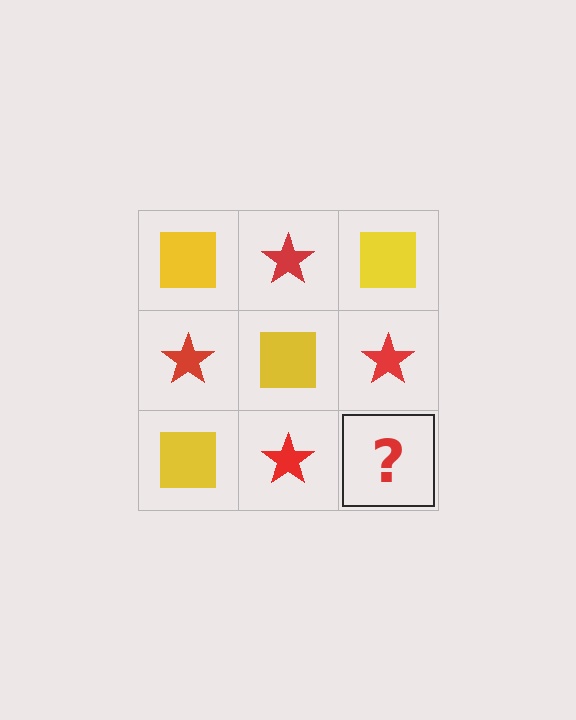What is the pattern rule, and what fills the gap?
The rule is that it alternates yellow square and red star in a checkerboard pattern. The gap should be filled with a yellow square.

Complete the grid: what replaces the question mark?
The question mark should be replaced with a yellow square.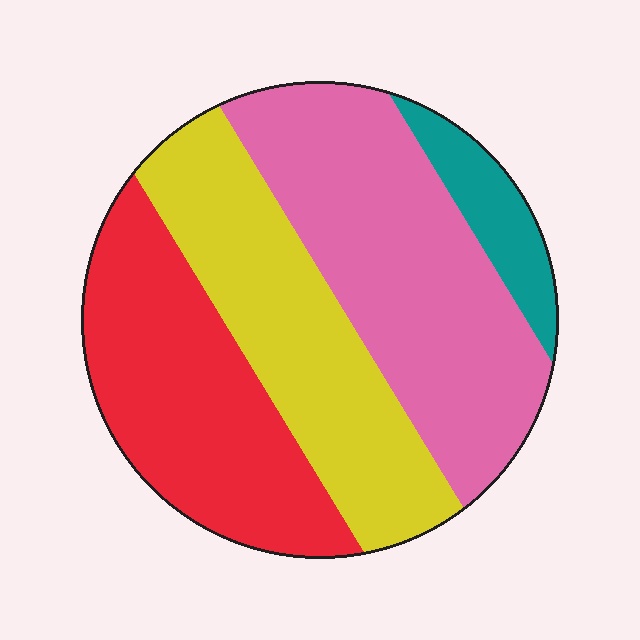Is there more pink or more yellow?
Pink.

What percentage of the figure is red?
Red covers around 30% of the figure.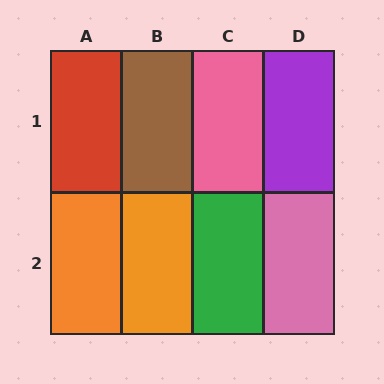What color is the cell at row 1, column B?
Brown.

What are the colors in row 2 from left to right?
Orange, orange, green, pink.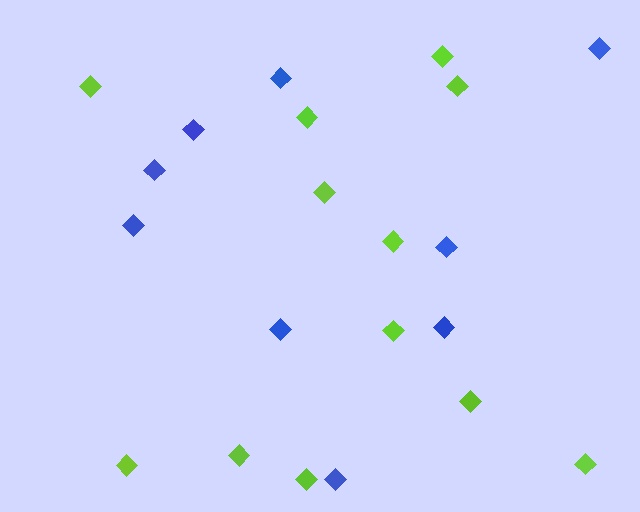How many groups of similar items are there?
There are 2 groups: one group of lime diamonds (12) and one group of blue diamonds (9).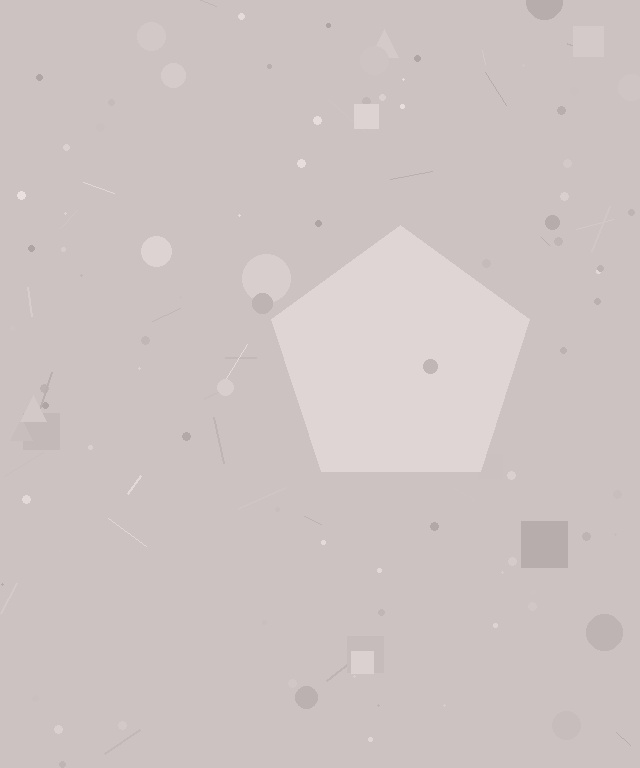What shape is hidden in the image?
A pentagon is hidden in the image.